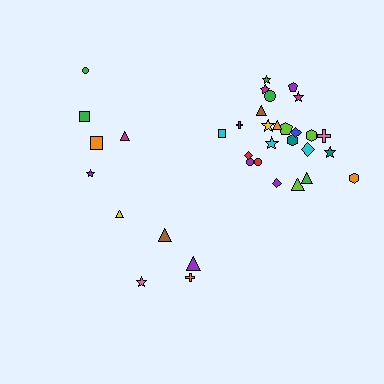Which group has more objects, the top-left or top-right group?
The top-right group.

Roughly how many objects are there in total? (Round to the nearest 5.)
Roughly 35 objects in total.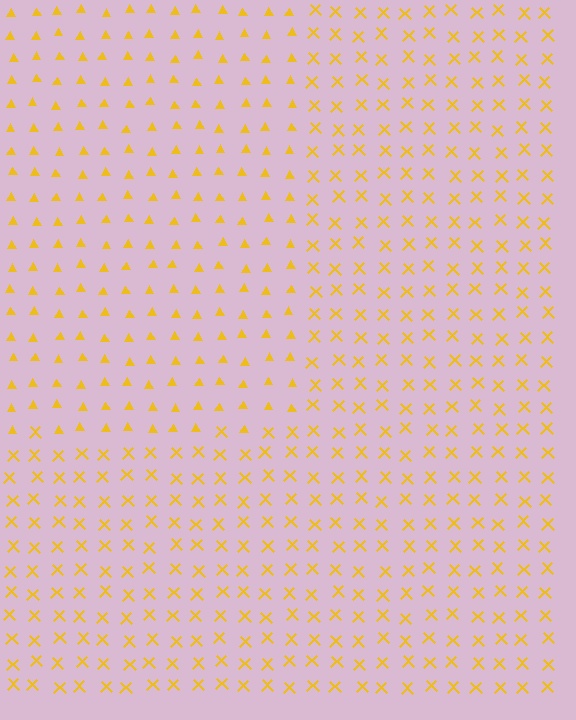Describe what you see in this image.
The image is filled with small yellow elements arranged in a uniform grid. A rectangle-shaped region contains triangles, while the surrounding area contains X marks. The boundary is defined purely by the change in element shape.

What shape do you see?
I see a rectangle.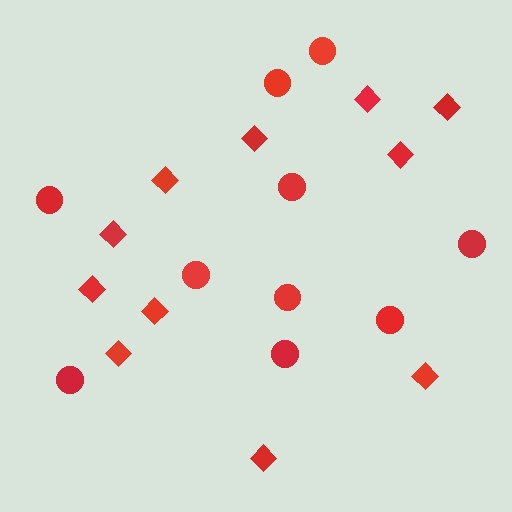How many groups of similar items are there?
There are 2 groups: one group of diamonds (11) and one group of circles (10).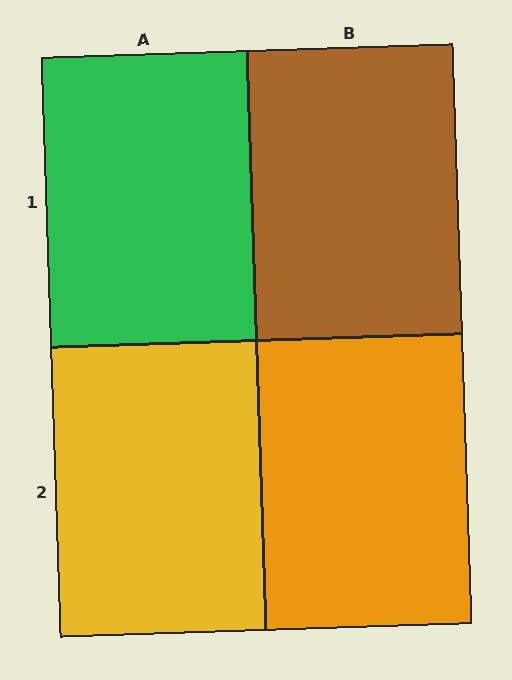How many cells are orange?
1 cell is orange.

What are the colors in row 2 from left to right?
Yellow, orange.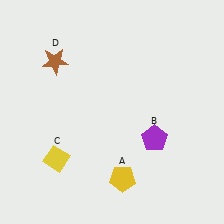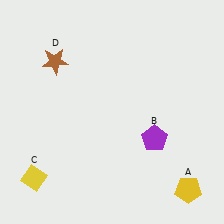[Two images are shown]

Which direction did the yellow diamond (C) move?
The yellow diamond (C) moved left.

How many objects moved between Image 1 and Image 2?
2 objects moved between the two images.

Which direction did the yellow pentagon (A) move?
The yellow pentagon (A) moved right.